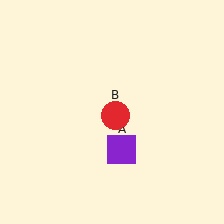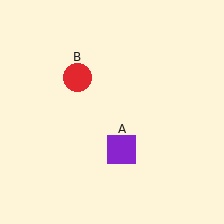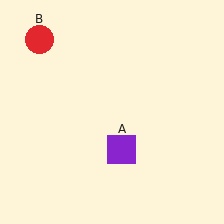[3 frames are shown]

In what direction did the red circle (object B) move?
The red circle (object B) moved up and to the left.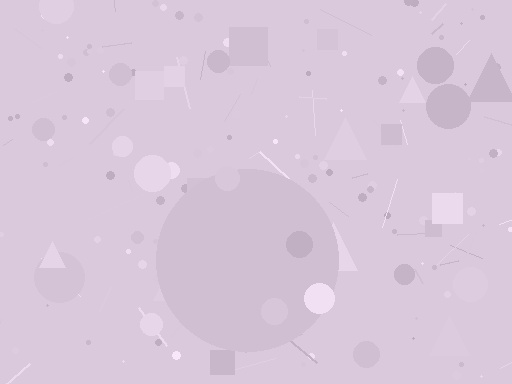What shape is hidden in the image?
A circle is hidden in the image.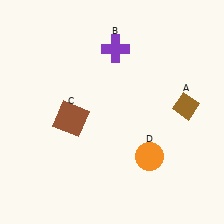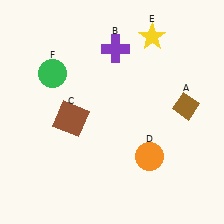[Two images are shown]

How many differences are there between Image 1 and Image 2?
There are 2 differences between the two images.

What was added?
A yellow star (E), a green circle (F) were added in Image 2.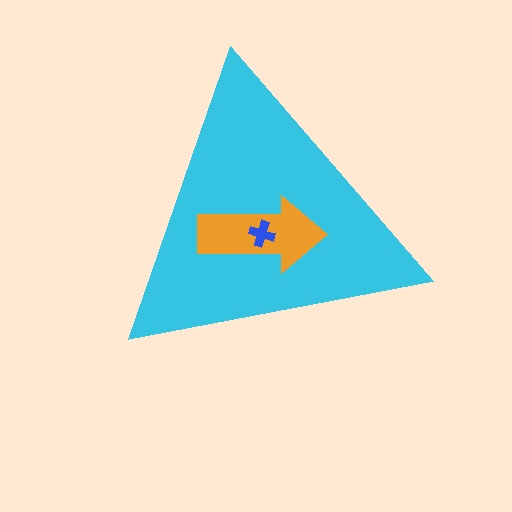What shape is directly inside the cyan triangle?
The orange arrow.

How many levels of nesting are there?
3.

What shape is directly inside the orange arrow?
The blue cross.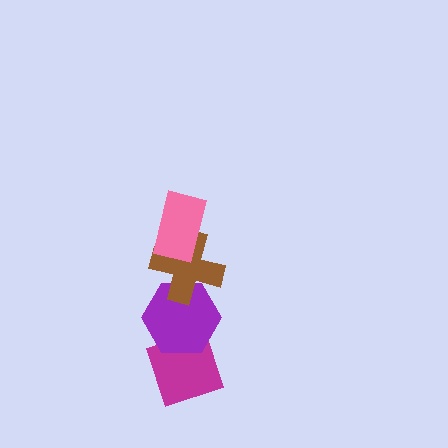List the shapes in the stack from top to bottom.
From top to bottom: the pink rectangle, the brown cross, the purple hexagon, the magenta diamond.